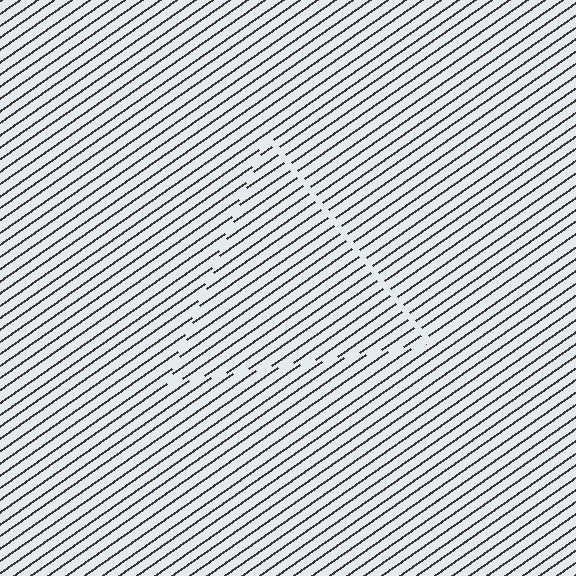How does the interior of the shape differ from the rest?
The interior of the shape contains the same grating, shifted by half a period — the contour is defined by the phase discontinuity where line-ends from the inner and outer gratings abut.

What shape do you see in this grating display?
An illusory triangle. The interior of the shape contains the same grating, shifted by half a period — the contour is defined by the phase discontinuity where line-ends from the inner and outer gratings abut.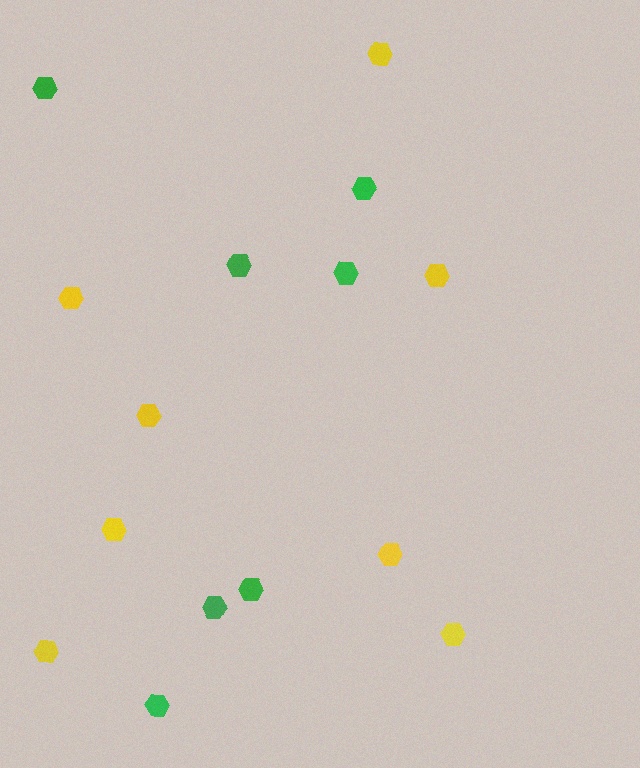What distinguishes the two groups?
There are 2 groups: one group of green hexagons (7) and one group of yellow hexagons (8).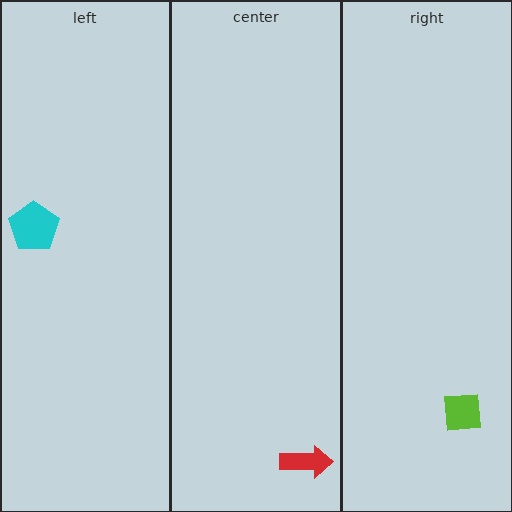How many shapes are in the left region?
1.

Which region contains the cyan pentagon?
The left region.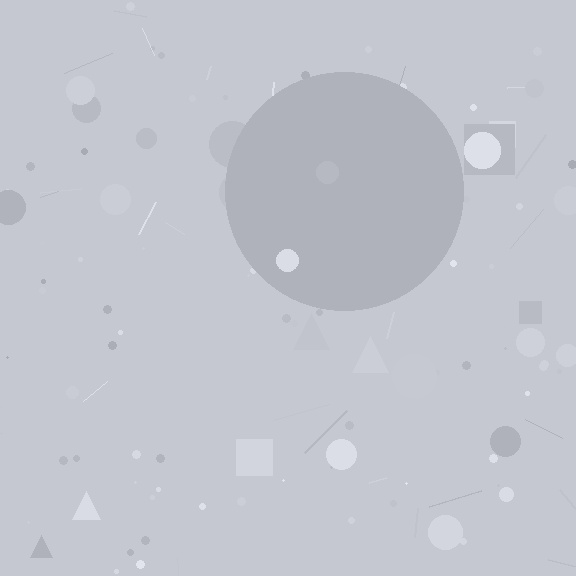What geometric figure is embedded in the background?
A circle is embedded in the background.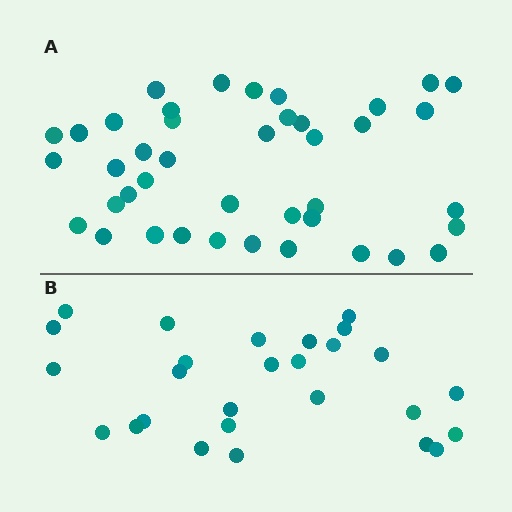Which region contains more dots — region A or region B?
Region A (the top region) has more dots.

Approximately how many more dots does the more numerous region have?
Region A has approximately 15 more dots than region B.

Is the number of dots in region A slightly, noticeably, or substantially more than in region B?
Region A has substantially more. The ratio is roughly 1.5 to 1.